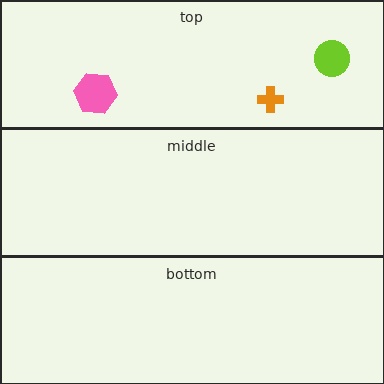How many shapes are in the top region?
3.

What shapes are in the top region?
The pink hexagon, the lime circle, the orange cross.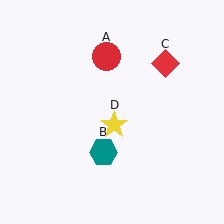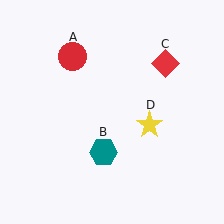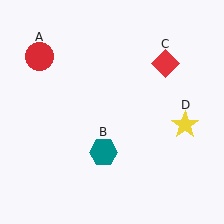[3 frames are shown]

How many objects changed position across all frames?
2 objects changed position: red circle (object A), yellow star (object D).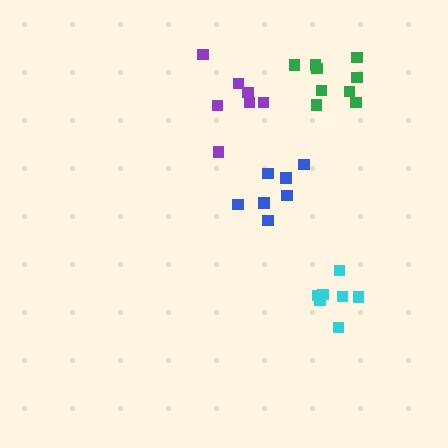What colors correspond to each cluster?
The clusters are colored: cyan, purple, blue, green.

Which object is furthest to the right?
The green cluster is rightmost.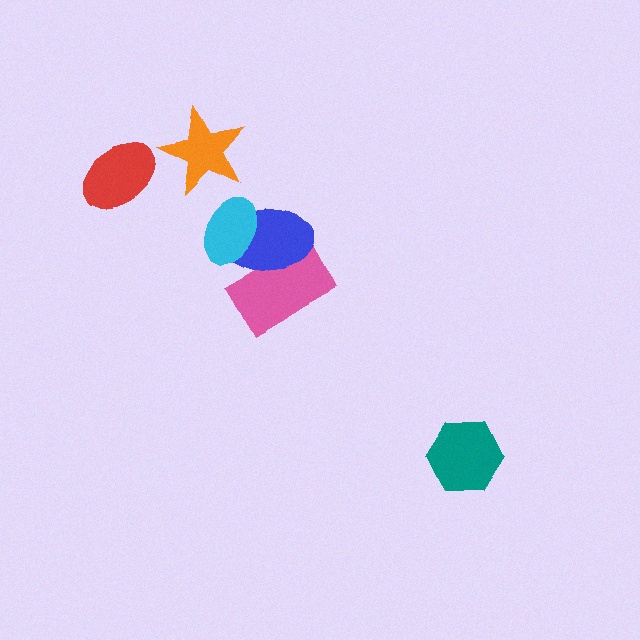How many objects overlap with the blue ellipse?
2 objects overlap with the blue ellipse.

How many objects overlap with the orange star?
0 objects overlap with the orange star.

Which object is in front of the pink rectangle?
The blue ellipse is in front of the pink rectangle.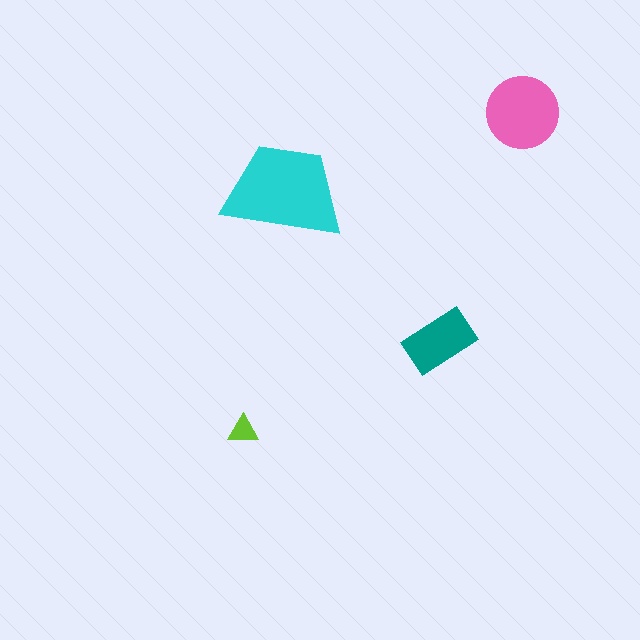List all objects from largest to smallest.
The cyan trapezoid, the pink circle, the teal rectangle, the lime triangle.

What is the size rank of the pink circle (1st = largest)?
2nd.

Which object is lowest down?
The lime triangle is bottommost.